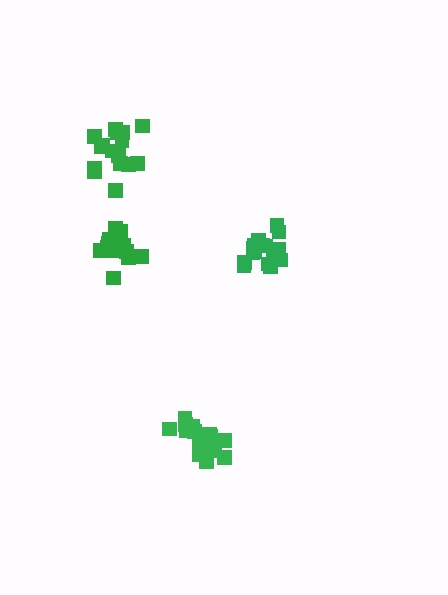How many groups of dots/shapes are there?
There are 4 groups.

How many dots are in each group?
Group 1: 16 dots, Group 2: 13 dots, Group 3: 16 dots, Group 4: 18 dots (63 total).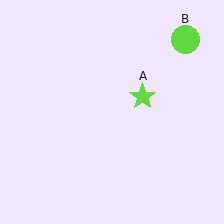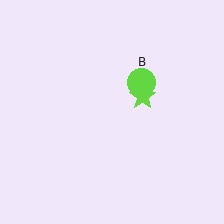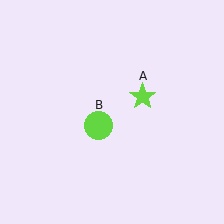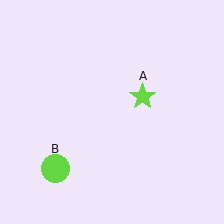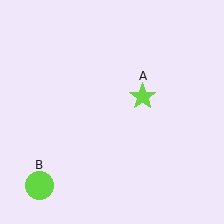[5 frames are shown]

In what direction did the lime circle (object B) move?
The lime circle (object B) moved down and to the left.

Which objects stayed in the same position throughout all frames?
Lime star (object A) remained stationary.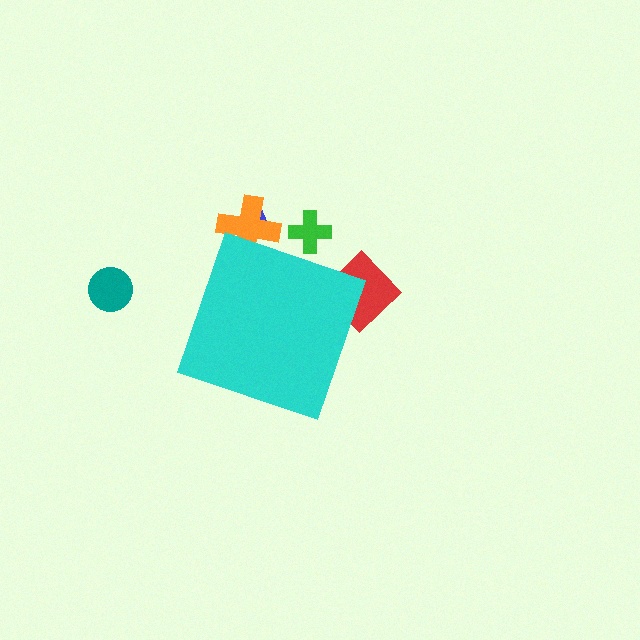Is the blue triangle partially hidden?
Yes, the blue triangle is partially hidden behind the cyan diamond.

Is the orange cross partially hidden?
Yes, the orange cross is partially hidden behind the cyan diamond.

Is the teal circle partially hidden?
No, the teal circle is fully visible.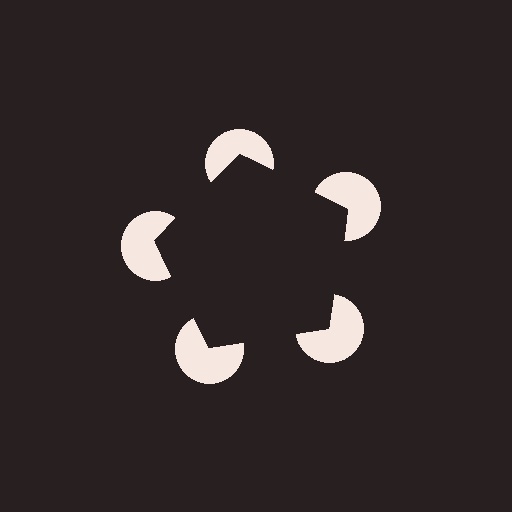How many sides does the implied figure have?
5 sides.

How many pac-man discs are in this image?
There are 5 — one at each vertex of the illusory pentagon.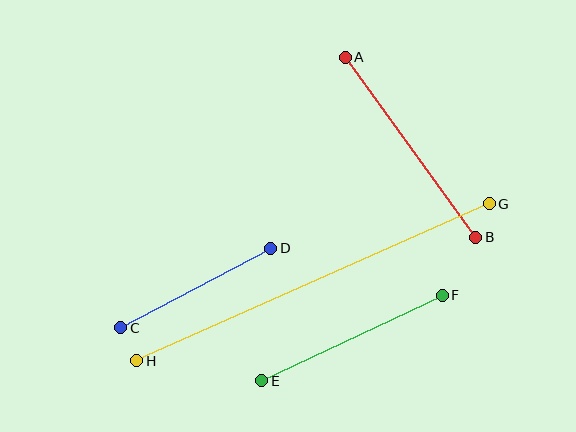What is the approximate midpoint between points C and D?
The midpoint is at approximately (196, 288) pixels.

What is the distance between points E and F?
The distance is approximately 200 pixels.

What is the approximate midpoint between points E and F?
The midpoint is at approximately (352, 338) pixels.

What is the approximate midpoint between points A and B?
The midpoint is at approximately (411, 147) pixels.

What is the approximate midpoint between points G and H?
The midpoint is at approximately (313, 282) pixels.